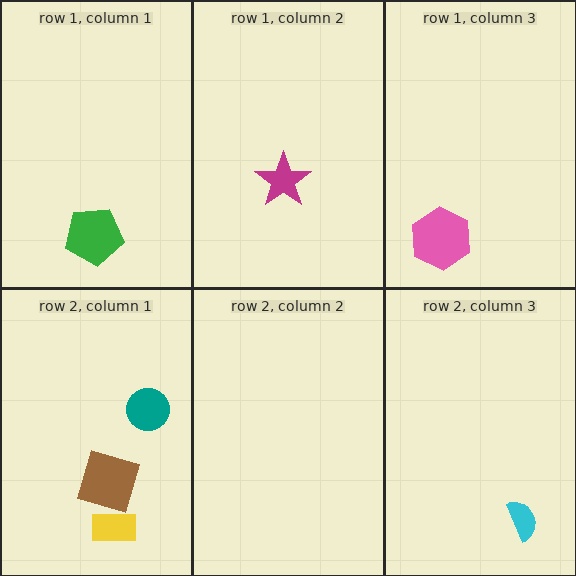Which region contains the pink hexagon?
The row 1, column 3 region.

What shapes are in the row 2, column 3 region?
The cyan semicircle.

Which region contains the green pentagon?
The row 1, column 1 region.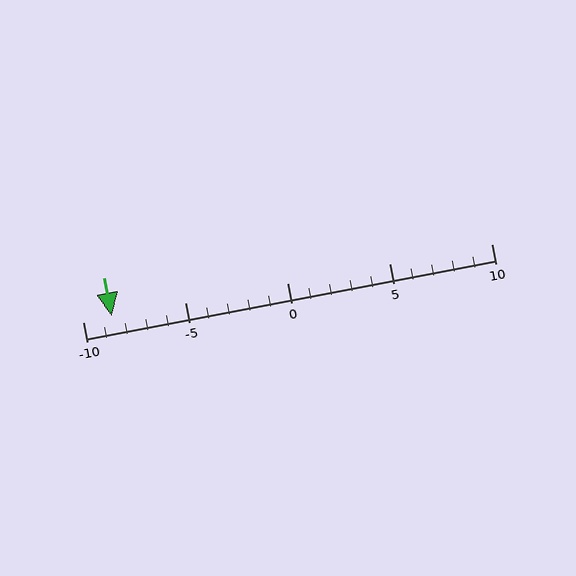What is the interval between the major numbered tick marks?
The major tick marks are spaced 5 units apart.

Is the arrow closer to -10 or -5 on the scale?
The arrow is closer to -10.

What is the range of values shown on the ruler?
The ruler shows values from -10 to 10.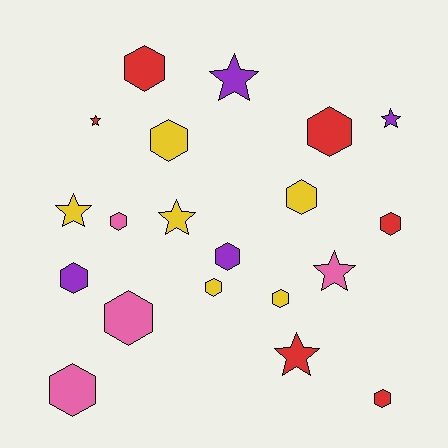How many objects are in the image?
There are 20 objects.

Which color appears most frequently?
Red, with 6 objects.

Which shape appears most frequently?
Hexagon, with 13 objects.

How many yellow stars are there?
There are 2 yellow stars.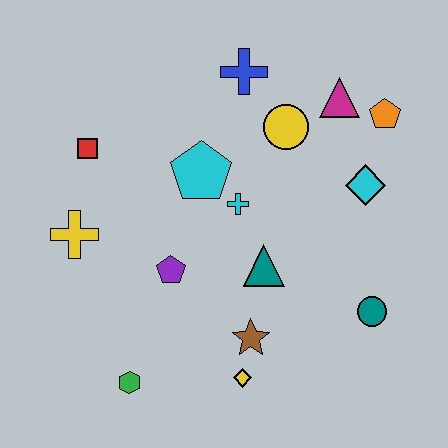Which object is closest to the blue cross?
The yellow circle is closest to the blue cross.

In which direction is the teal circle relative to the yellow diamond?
The teal circle is to the right of the yellow diamond.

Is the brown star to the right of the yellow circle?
No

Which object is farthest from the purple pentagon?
The orange pentagon is farthest from the purple pentagon.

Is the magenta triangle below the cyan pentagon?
No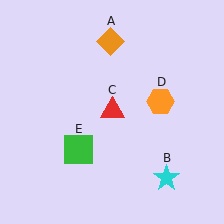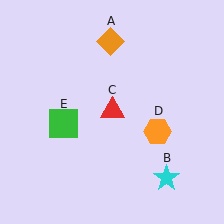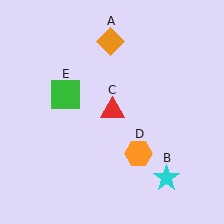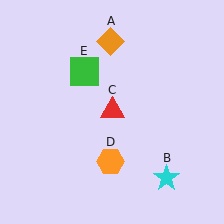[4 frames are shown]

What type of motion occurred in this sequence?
The orange hexagon (object D), green square (object E) rotated clockwise around the center of the scene.